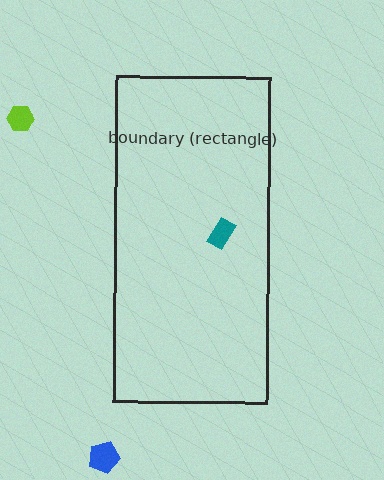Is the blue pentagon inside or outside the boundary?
Outside.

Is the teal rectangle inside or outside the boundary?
Inside.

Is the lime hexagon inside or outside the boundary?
Outside.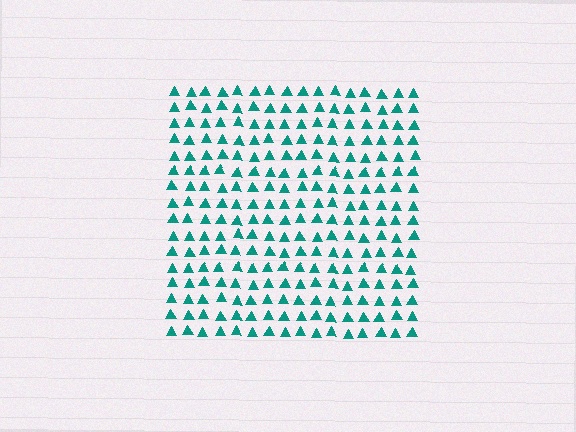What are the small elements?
The small elements are triangles.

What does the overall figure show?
The overall figure shows a square.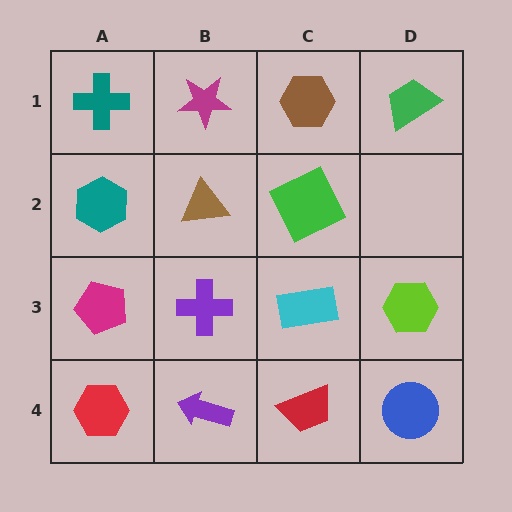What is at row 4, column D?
A blue circle.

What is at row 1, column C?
A brown hexagon.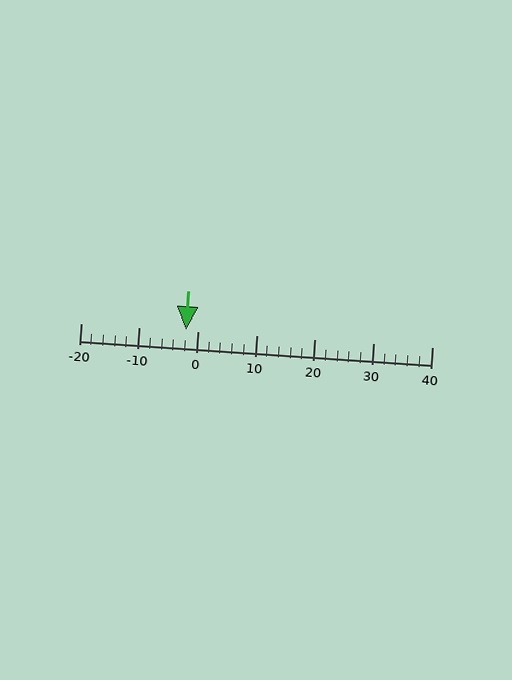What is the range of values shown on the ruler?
The ruler shows values from -20 to 40.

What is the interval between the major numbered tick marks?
The major tick marks are spaced 10 units apart.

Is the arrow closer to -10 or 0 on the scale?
The arrow is closer to 0.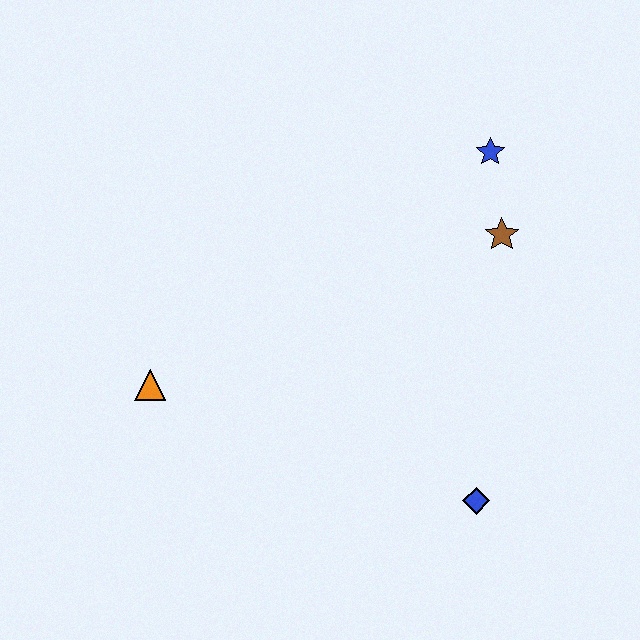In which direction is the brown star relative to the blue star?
The brown star is below the blue star.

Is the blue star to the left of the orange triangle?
No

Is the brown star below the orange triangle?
No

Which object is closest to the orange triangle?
The blue diamond is closest to the orange triangle.